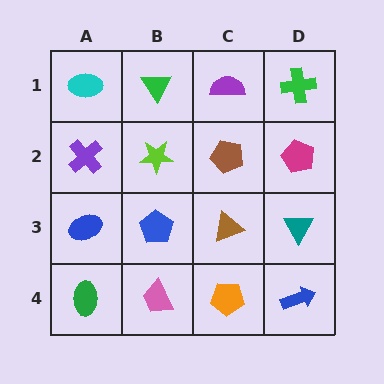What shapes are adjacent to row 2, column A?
A cyan ellipse (row 1, column A), a blue ellipse (row 3, column A), a lime star (row 2, column B).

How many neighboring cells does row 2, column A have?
3.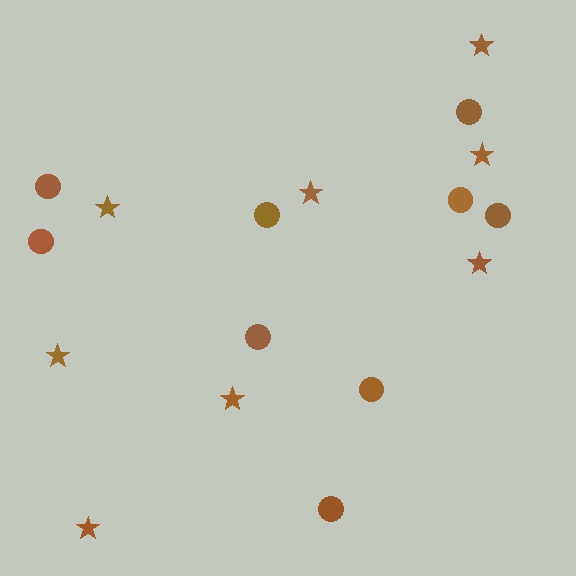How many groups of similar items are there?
There are 2 groups: one group of stars (8) and one group of circles (9).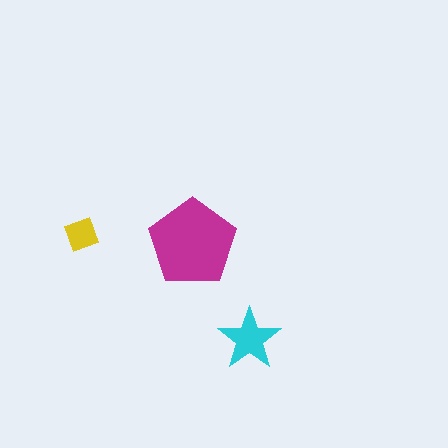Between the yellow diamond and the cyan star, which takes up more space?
The cyan star.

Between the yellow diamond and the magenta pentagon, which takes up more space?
The magenta pentagon.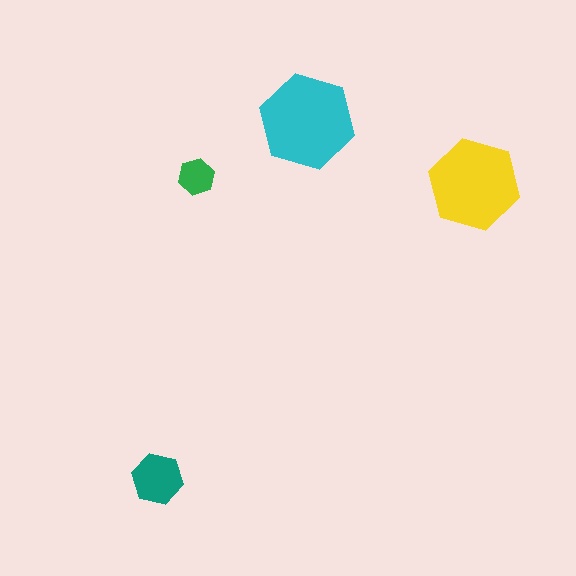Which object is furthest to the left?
The teal hexagon is leftmost.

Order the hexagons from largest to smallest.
the cyan one, the yellow one, the teal one, the green one.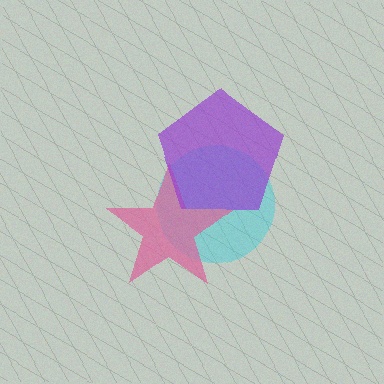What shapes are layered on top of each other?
The layered shapes are: a cyan circle, a pink star, a purple pentagon.